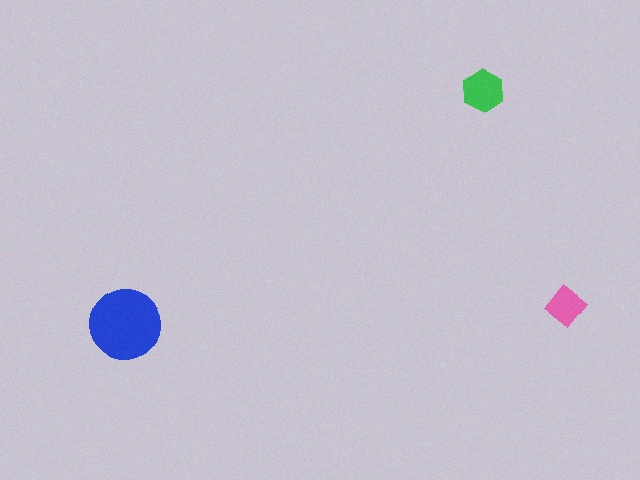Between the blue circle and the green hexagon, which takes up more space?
The blue circle.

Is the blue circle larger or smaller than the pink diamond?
Larger.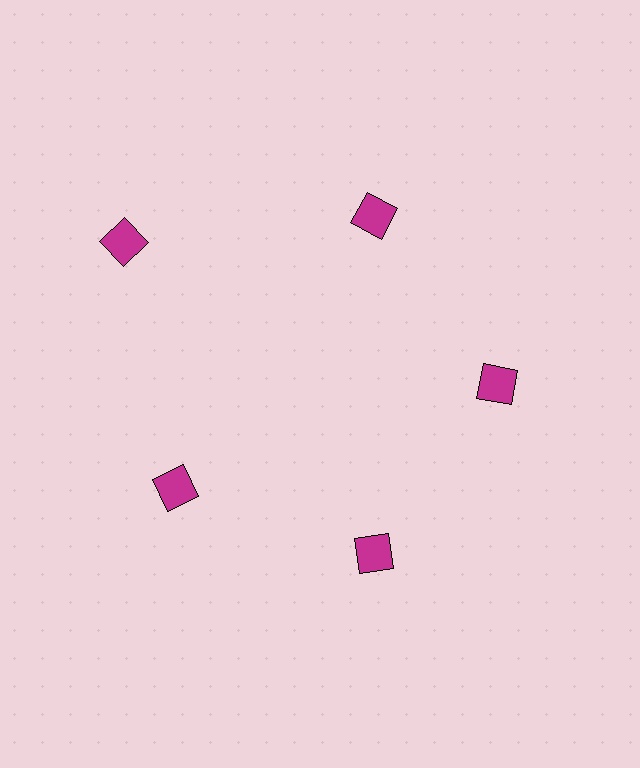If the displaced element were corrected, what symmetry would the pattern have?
It would have 5-fold rotational symmetry — the pattern would map onto itself every 72 degrees.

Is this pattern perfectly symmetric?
No. The 5 magenta diamonds are arranged in a ring, but one element near the 10 o'clock position is pushed outward from the center, breaking the 5-fold rotational symmetry.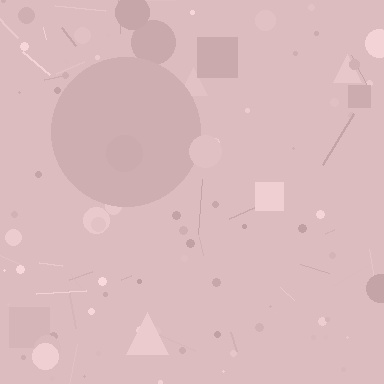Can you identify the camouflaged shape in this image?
The camouflaged shape is a circle.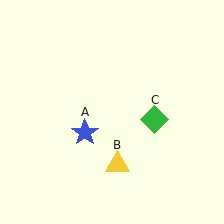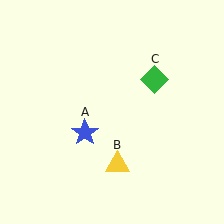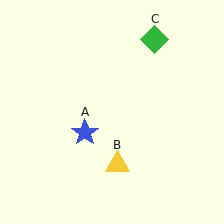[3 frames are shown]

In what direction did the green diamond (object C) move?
The green diamond (object C) moved up.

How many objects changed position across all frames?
1 object changed position: green diamond (object C).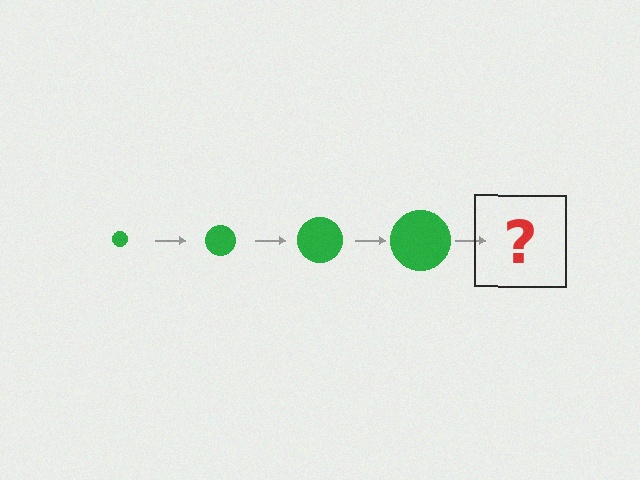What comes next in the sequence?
The next element should be a green circle, larger than the previous one.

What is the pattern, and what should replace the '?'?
The pattern is that the circle gets progressively larger each step. The '?' should be a green circle, larger than the previous one.